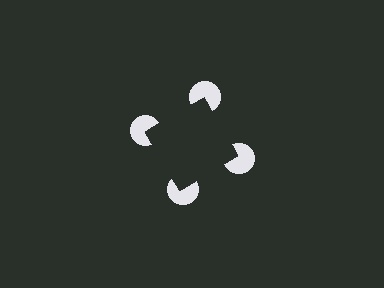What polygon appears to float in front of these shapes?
An illusory square — its edges are inferred from the aligned wedge cuts in the pac-man discs, not physically drawn.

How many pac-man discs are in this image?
There are 4 — one at each vertex of the illusory square.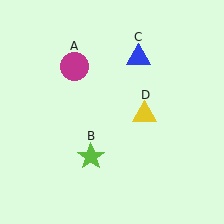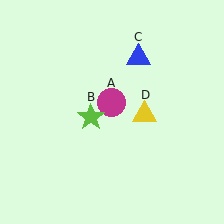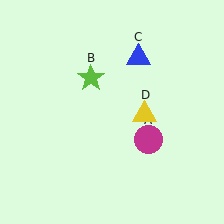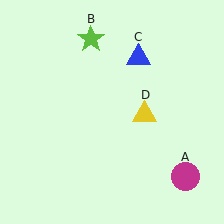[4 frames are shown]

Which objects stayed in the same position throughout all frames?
Blue triangle (object C) and yellow triangle (object D) remained stationary.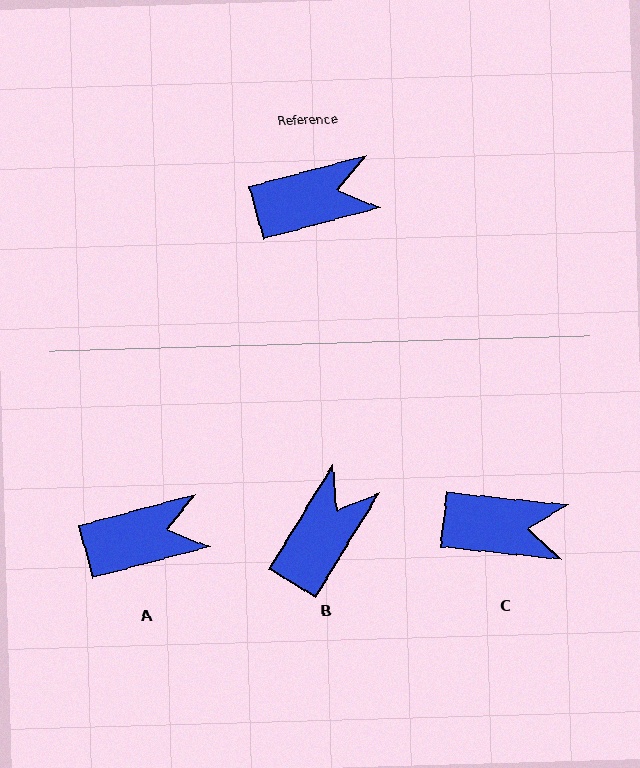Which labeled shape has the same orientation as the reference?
A.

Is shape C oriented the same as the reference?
No, it is off by about 21 degrees.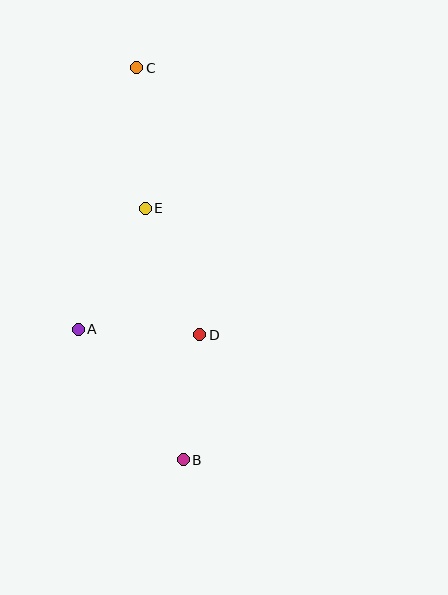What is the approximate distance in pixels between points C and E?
The distance between C and E is approximately 141 pixels.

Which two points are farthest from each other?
Points B and C are farthest from each other.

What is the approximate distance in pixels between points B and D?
The distance between B and D is approximately 126 pixels.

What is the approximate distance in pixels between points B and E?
The distance between B and E is approximately 254 pixels.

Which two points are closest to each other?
Points A and D are closest to each other.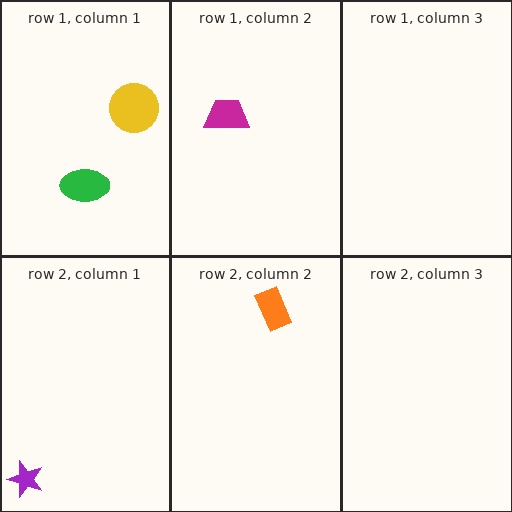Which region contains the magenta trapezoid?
The row 1, column 2 region.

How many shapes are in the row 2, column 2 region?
1.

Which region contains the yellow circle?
The row 1, column 1 region.